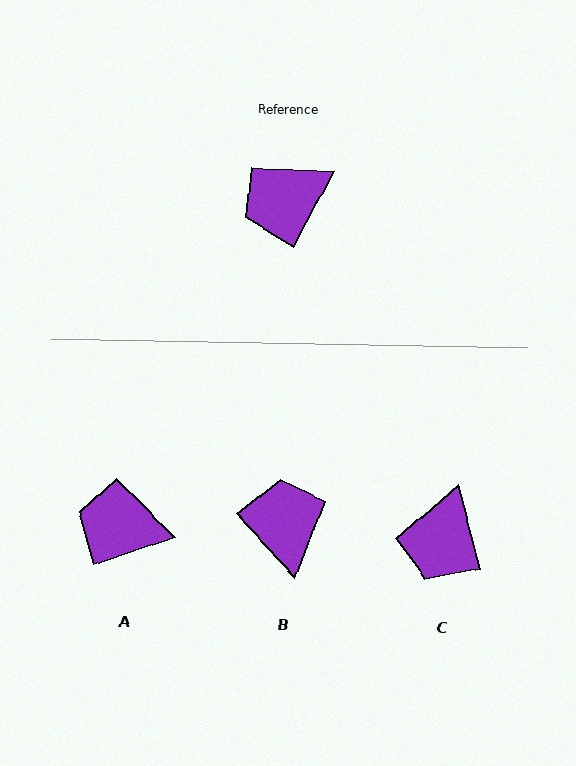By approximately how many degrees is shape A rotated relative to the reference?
Approximately 43 degrees clockwise.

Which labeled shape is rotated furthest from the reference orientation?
B, about 110 degrees away.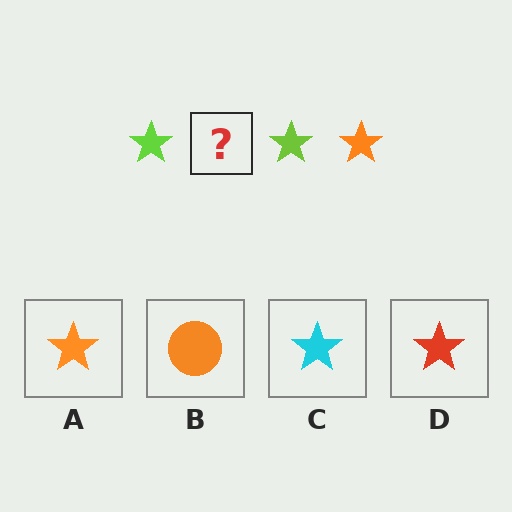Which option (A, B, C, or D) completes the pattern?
A.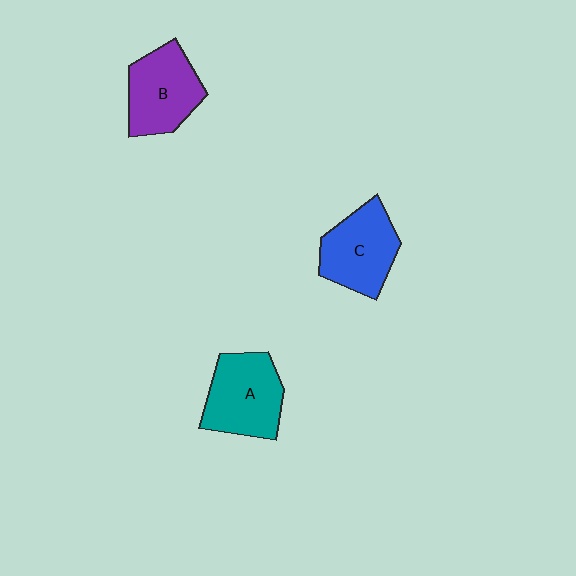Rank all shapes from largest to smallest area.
From largest to smallest: A (teal), C (blue), B (purple).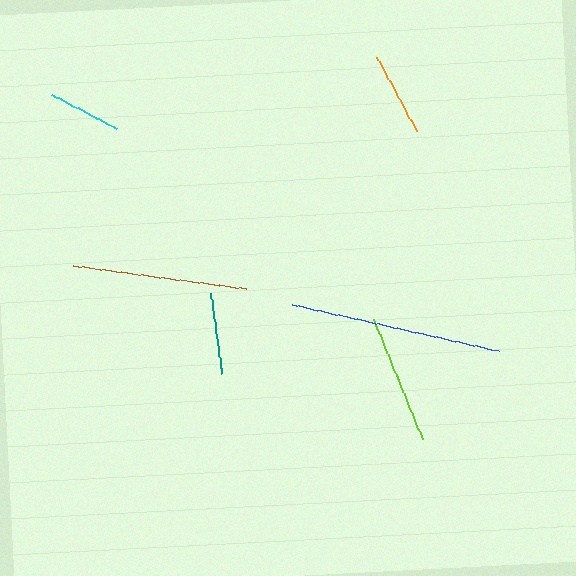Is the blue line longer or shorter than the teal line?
The blue line is longer than the teal line.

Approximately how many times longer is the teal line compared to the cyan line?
The teal line is approximately 1.1 times the length of the cyan line.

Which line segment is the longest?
The blue line is the longest at approximately 211 pixels.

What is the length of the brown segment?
The brown segment is approximately 174 pixels long.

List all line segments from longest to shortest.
From longest to shortest: blue, brown, lime, orange, teal, cyan.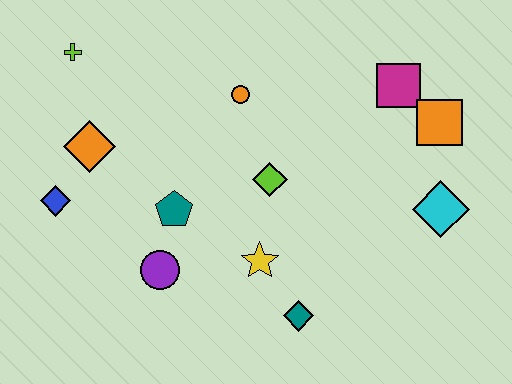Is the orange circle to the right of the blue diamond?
Yes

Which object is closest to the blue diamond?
The orange diamond is closest to the blue diamond.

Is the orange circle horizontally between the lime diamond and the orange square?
No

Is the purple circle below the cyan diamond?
Yes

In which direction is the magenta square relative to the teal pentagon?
The magenta square is to the right of the teal pentagon.